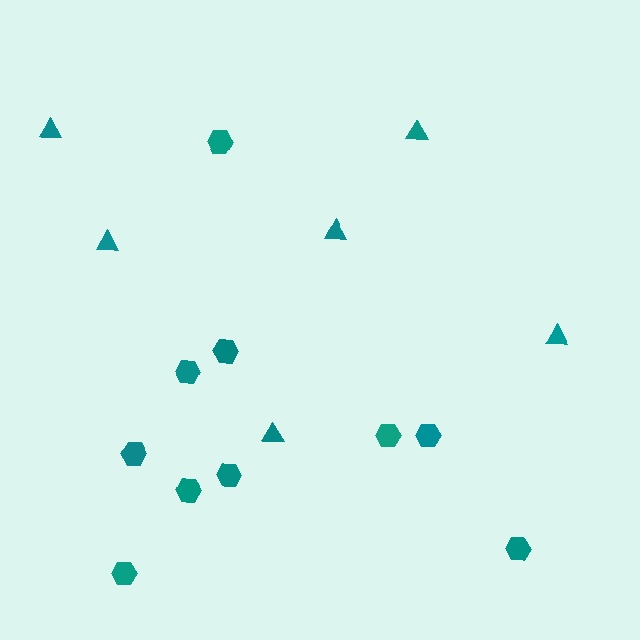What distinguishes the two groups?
There are 2 groups: one group of hexagons (10) and one group of triangles (6).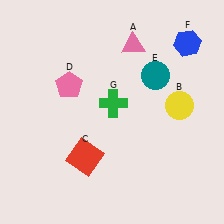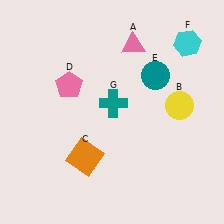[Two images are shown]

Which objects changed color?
C changed from red to orange. F changed from blue to cyan. G changed from green to teal.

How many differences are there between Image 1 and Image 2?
There are 3 differences between the two images.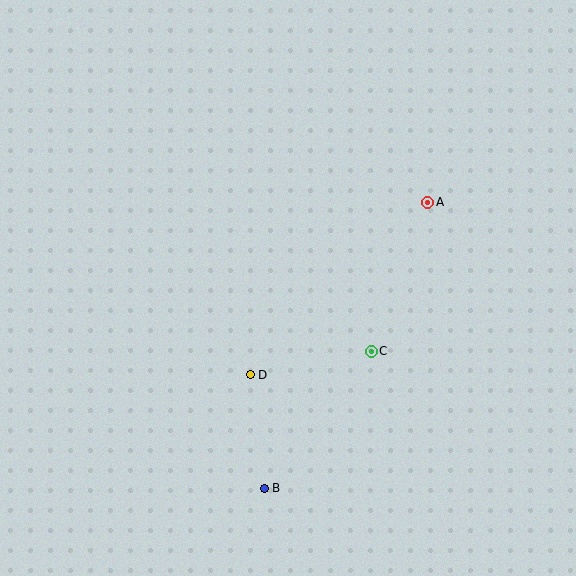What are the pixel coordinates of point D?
Point D is at (250, 375).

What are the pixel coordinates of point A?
Point A is at (428, 202).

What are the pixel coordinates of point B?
Point B is at (264, 488).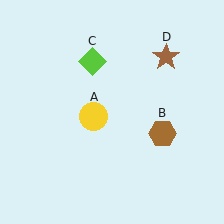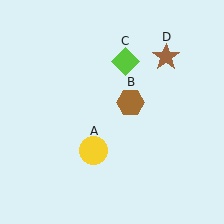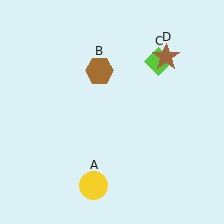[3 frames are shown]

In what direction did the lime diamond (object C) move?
The lime diamond (object C) moved right.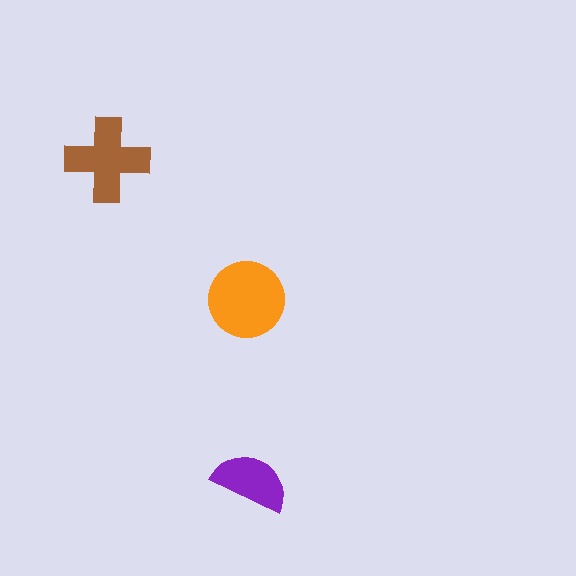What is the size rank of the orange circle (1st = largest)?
1st.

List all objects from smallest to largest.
The purple semicircle, the brown cross, the orange circle.